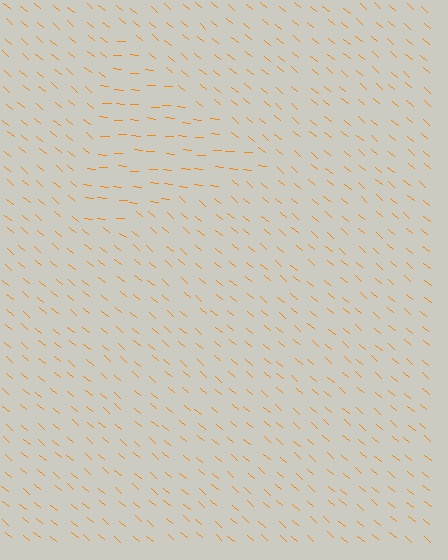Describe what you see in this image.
The image is filled with small orange line segments. A triangle region in the image has lines oriented differently from the surrounding lines, creating a visible texture boundary.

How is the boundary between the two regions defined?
The boundary is defined purely by a change in line orientation (approximately 36 degrees difference). All lines are the same color and thickness.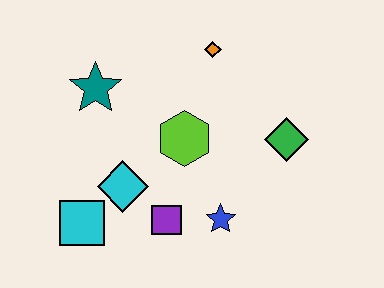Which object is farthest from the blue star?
The teal star is farthest from the blue star.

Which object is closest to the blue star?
The purple square is closest to the blue star.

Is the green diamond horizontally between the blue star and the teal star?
No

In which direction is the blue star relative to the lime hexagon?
The blue star is below the lime hexagon.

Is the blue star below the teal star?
Yes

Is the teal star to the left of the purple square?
Yes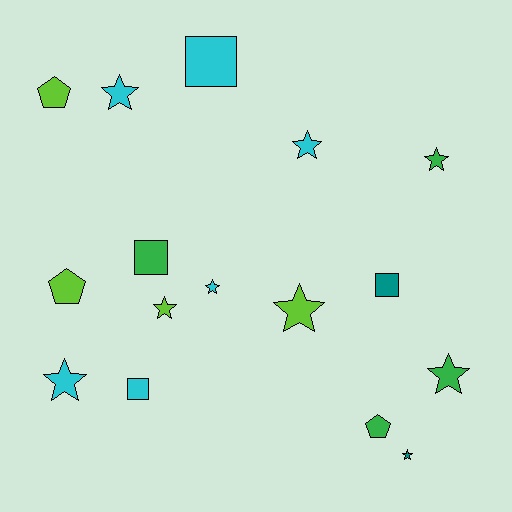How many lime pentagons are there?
There are 2 lime pentagons.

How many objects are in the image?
There are 16 objects.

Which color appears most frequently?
Cyan, with 6 objects.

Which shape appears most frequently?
Star, with 9 objects.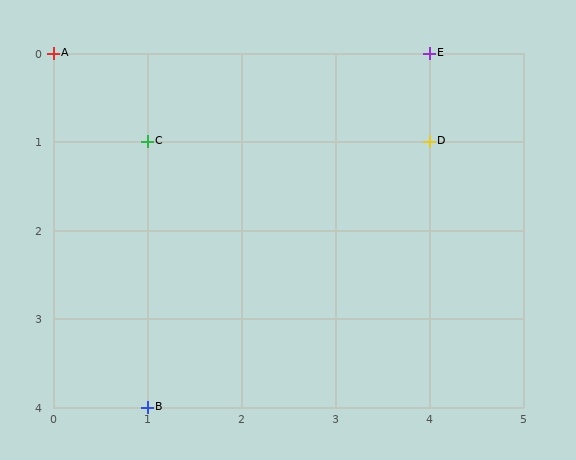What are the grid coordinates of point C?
Point C is at grid coordinates (1, 1).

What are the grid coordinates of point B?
Point B is at grid coordinates (1, 4).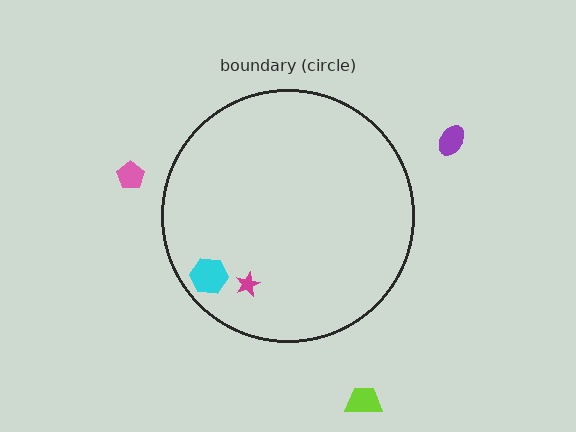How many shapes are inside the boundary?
2 inside, 3 outside.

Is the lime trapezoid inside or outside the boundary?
Outside.